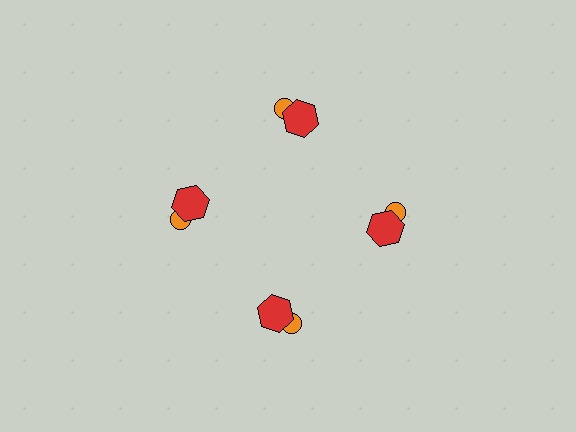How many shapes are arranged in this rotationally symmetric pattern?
There are 8 shapes, arranged in 4 groups of 2.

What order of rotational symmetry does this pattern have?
This pattern has 4-fold rotational symmetry.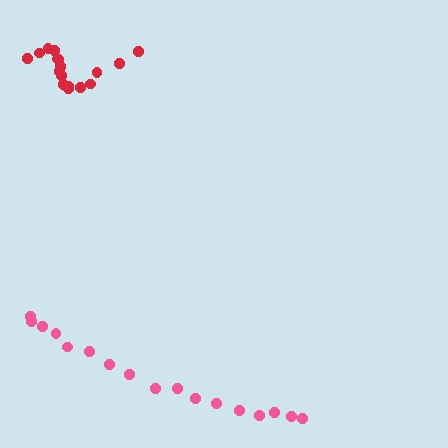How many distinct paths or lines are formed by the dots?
There are 2 distinct paths.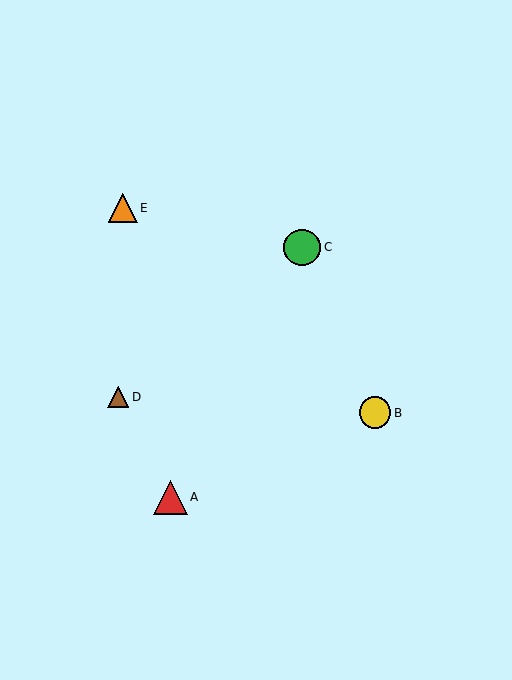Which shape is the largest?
The green circle (labeled C) is the largest.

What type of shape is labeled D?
Shape D is a brown triangle.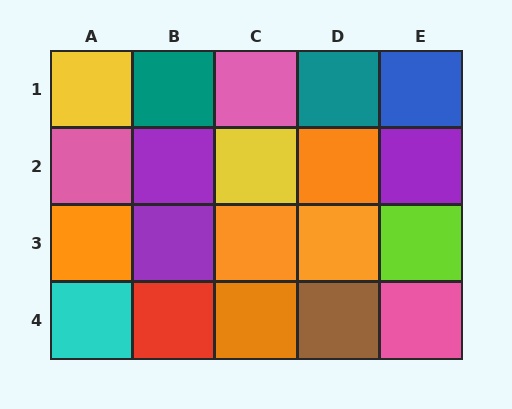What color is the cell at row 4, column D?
Brown.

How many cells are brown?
1 cell is brown.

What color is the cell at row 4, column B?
Red.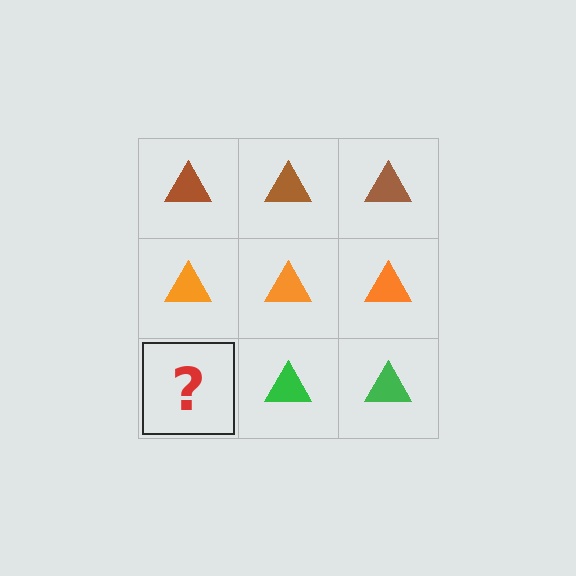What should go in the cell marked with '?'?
The missing cell should contain a green triangle.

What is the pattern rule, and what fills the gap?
The rule is that each row has a consistent color. The gap should be filled with a green triangle.